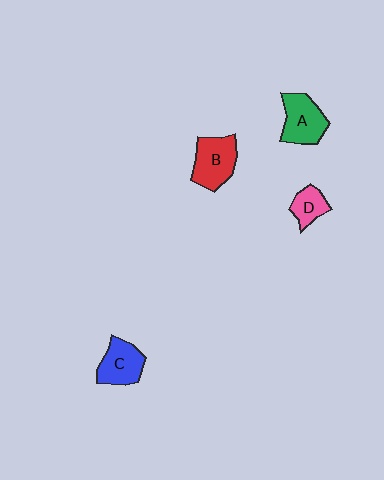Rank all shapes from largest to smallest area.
From largest to smallest: B (red), A (green), C (blue), D (pink).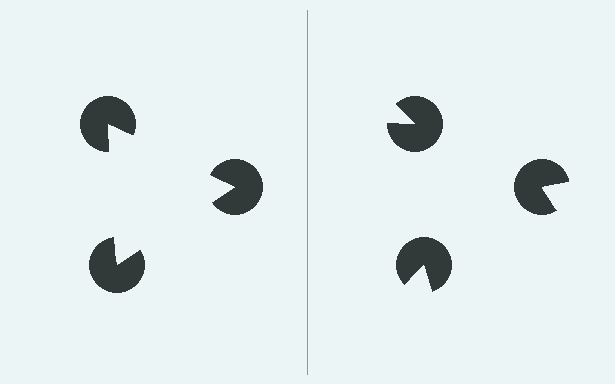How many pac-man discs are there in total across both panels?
6 — 3 on each side.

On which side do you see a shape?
An illusory triangle appears on the left side. On the right side the wedge cuts are rotated, so no coherent shape forms.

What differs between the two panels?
The pac-man discs are positioned identically on both sides; only the wedge orientations differ. On the left they align to a triangle; on the right they are misaligned.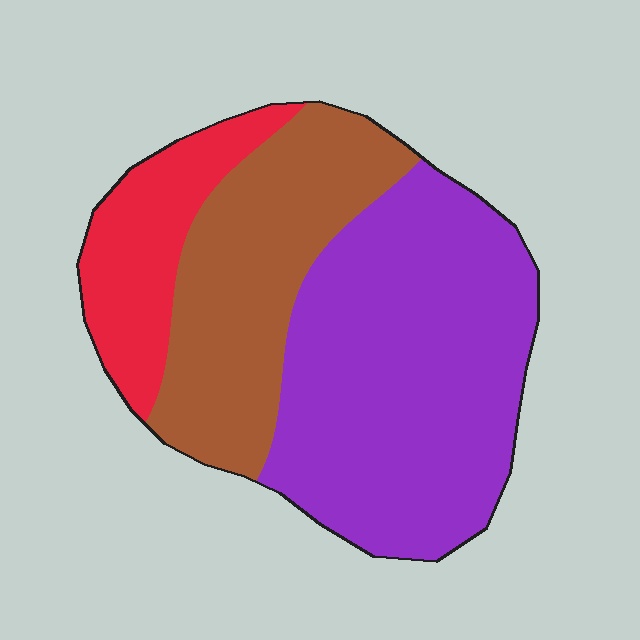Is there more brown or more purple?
Purple.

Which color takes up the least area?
Red, at roughly 15%.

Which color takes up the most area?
Purple, at roughly 50%.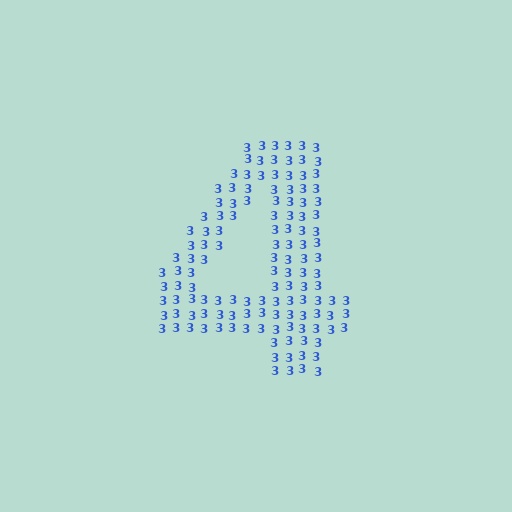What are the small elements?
The small elements are digit 3's.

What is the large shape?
The large shape is the digit 4.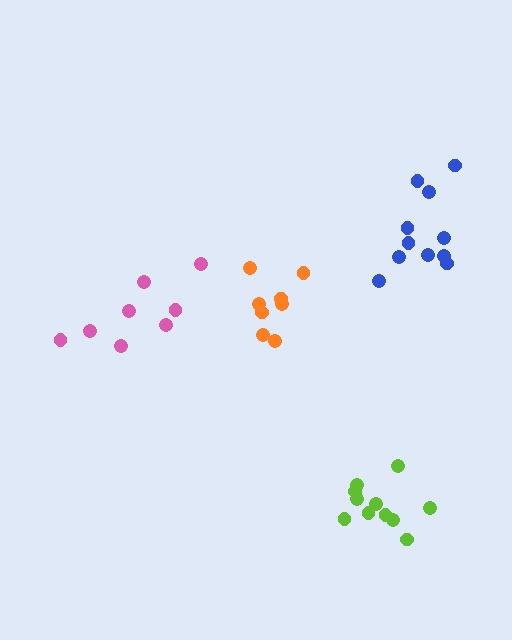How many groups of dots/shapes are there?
There are 4 groups.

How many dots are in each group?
Group 1: 11 dots, Group 2: 11 dots, Group 3: 8 dots, Group 4: 8 dots (38 total).